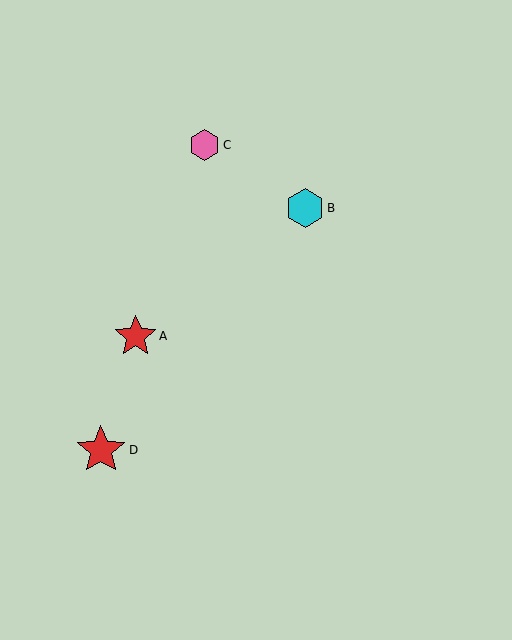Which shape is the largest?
The red star (labeled D) is the largest.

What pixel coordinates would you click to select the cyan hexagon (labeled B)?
Click at (305, 208) to select the cyan hexagon B.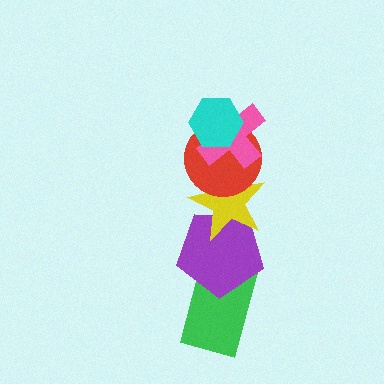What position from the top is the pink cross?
The pink cross is 2nd from the top.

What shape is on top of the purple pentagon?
The yellow star is on top of the purple pentagon.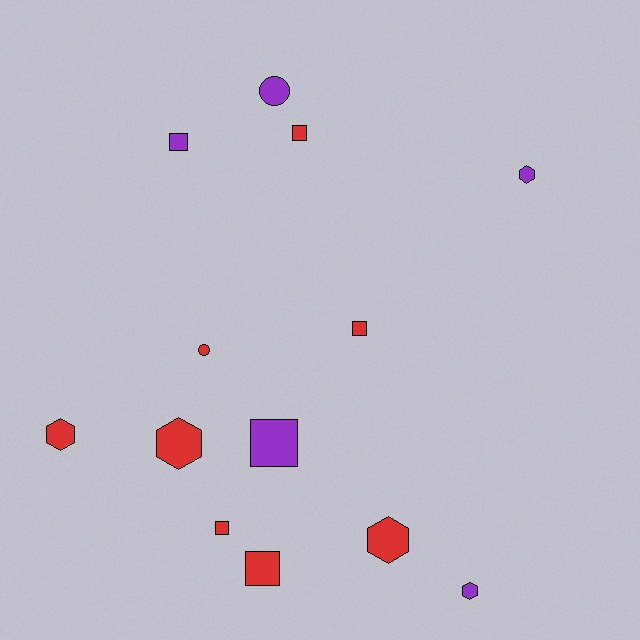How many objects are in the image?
There are 13 objects.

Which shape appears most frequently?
Square, with 6 objects.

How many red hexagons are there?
There are 3 red hexagons.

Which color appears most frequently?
Red, with 8 objects.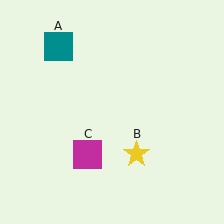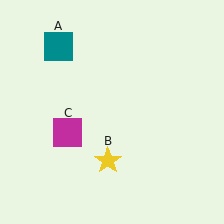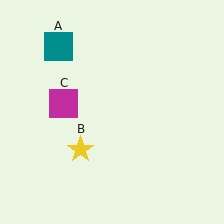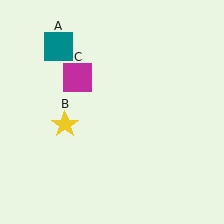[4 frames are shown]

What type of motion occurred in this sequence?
The yellow star (object B), magenta square (object C) rotated clockwise around the center of the scene.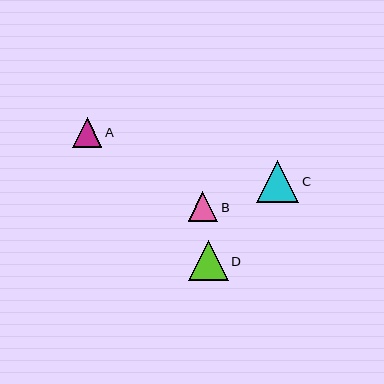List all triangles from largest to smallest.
From largest to smallest: C, D, B, A.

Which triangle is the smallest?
Triangle A is the smallest with a size of approximately 29 pixels.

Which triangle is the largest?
Triangle C is the largest with a size of approximately 42 pixels.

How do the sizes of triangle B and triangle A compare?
Triangle B and triangle A are approximately the same size.